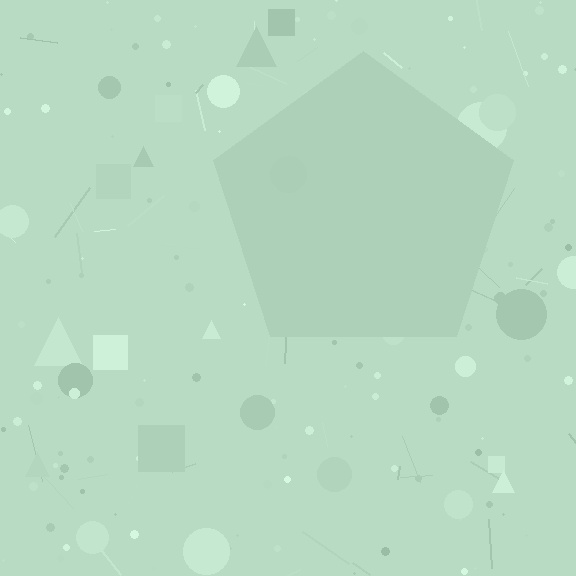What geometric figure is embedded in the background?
A pentagon is embedded in the background.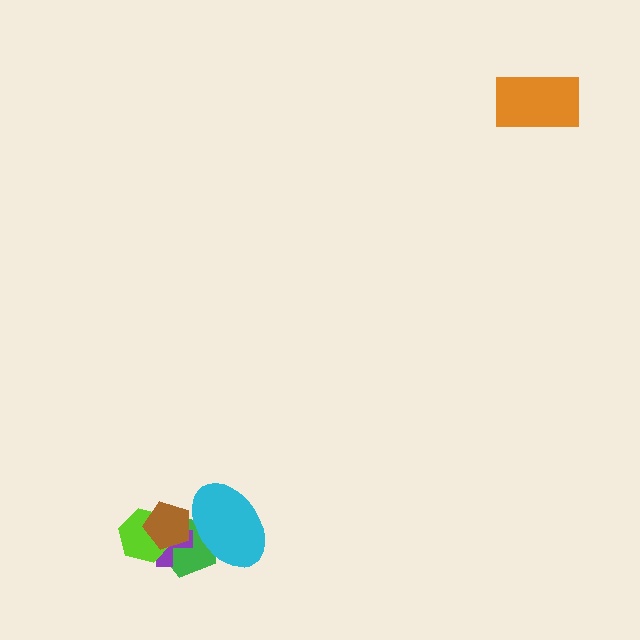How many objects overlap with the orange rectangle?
0 objects overlap with the orange rectangle.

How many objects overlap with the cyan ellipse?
3 objects overlap with the cyan ellipse.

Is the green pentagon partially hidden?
Yes, it is partially covered by another shape.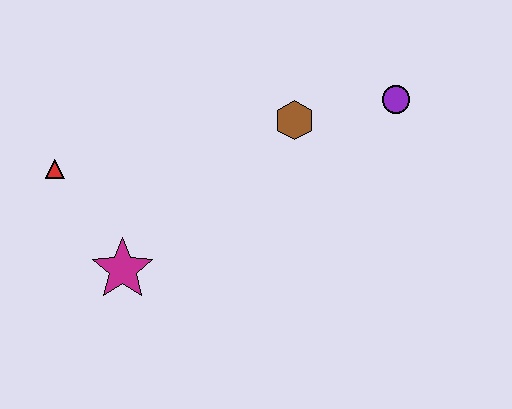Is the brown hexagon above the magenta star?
Yes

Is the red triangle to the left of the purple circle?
Yes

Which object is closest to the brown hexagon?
The purple circle is closest to the brown hexagon.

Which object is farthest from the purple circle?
The red triangle is farthest from the purple circle.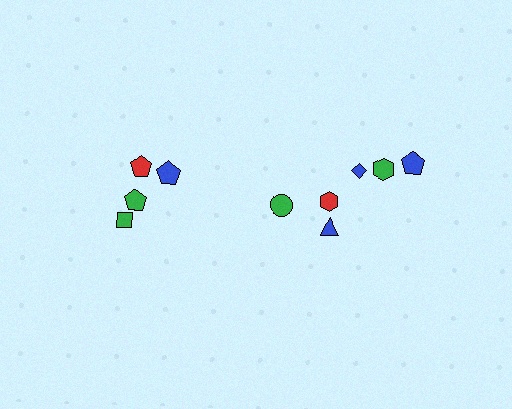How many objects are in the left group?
There are 4 objects.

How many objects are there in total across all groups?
There are 10 objects.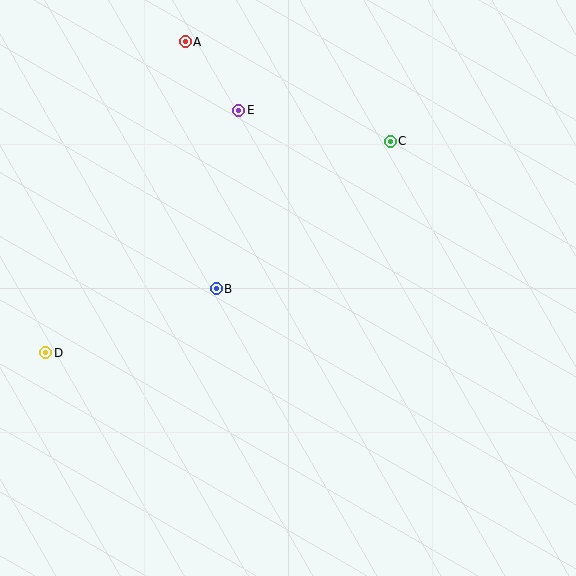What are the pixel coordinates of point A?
Point A is at (185, 42).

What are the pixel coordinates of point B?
Point B is at (216, 289).